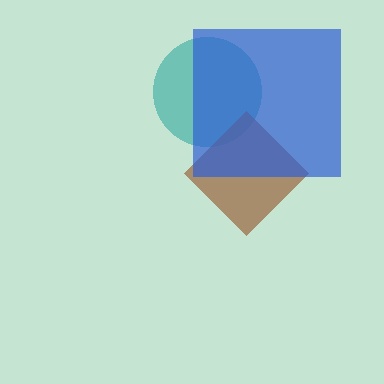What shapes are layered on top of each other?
The layered shapes are: a teal circle, a brown diamond, a blue square.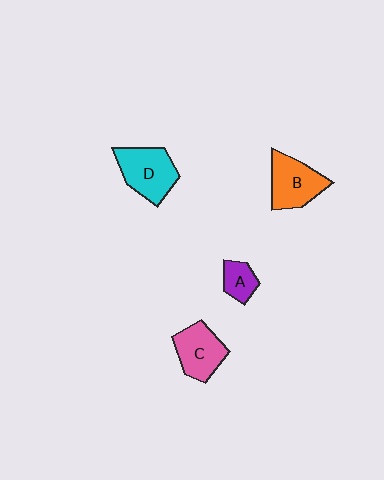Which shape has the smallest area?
Shape A (purple).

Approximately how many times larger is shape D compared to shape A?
Approximately 2.2 times.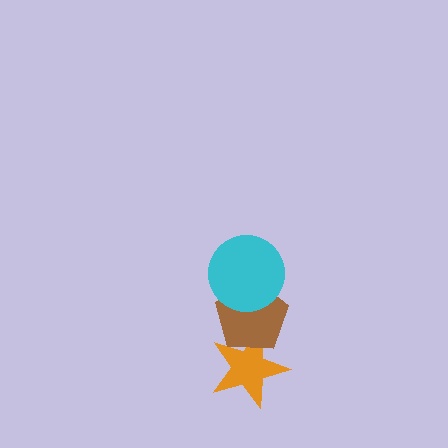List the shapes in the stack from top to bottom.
From top to bottom: the cyan circle, the brown pentagon, the orange star.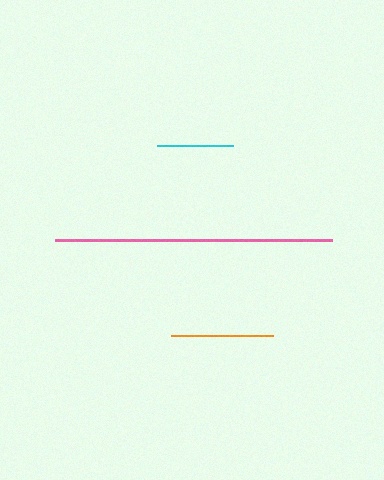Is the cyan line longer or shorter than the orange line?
The orange line is longer than the cyan line.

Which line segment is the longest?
The pink line is the longest at approximately 277 pixels.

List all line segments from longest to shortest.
From longest to shortest: pink, orange, cyan.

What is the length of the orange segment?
The orange segment is approximately 103 pixels long.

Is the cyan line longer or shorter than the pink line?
The pink line is longer than the cyan line.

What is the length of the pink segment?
The pink segment is approximately 277 pixels long.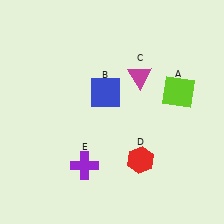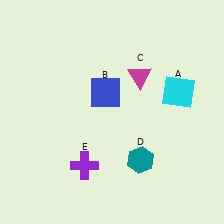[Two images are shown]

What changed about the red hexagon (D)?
In Image 1, D is red. In Image 2, it changed to teal.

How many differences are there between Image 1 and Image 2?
There are 2 differences between the two images.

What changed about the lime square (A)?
In Image 1, A is lime. In Image 2, it changed to cyan.